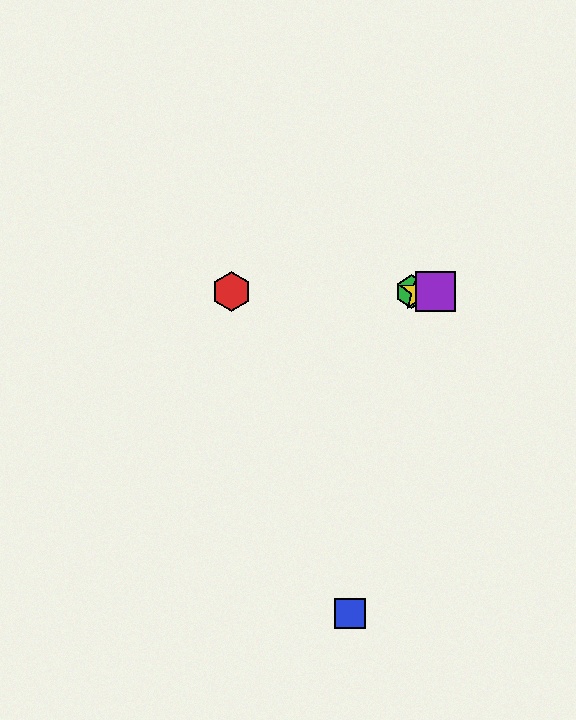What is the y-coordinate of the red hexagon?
The red hexagon is at y≈292.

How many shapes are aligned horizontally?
4 shapes (the red hexagon, the green hexagon, the yellow star, the purple square) are aligned horizontally.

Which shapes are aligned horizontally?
The red hexagon, the green hexagon, the yellow star, the purple square are aligned horizontally.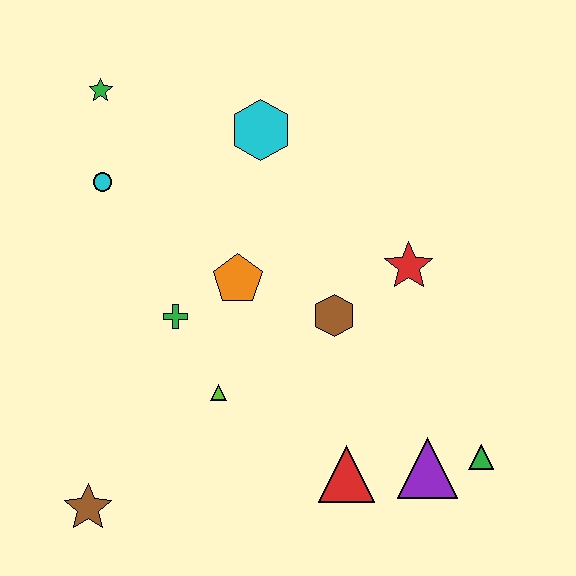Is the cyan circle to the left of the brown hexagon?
Yes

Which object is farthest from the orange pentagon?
The green triangle is farthest from the orange pentagon.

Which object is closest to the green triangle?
The purple triangle is closest to the green triangle.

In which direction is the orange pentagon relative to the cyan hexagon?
The orange pentagon is below the cyan hexagon.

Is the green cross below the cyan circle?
Yes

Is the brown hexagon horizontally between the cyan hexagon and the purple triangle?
Yes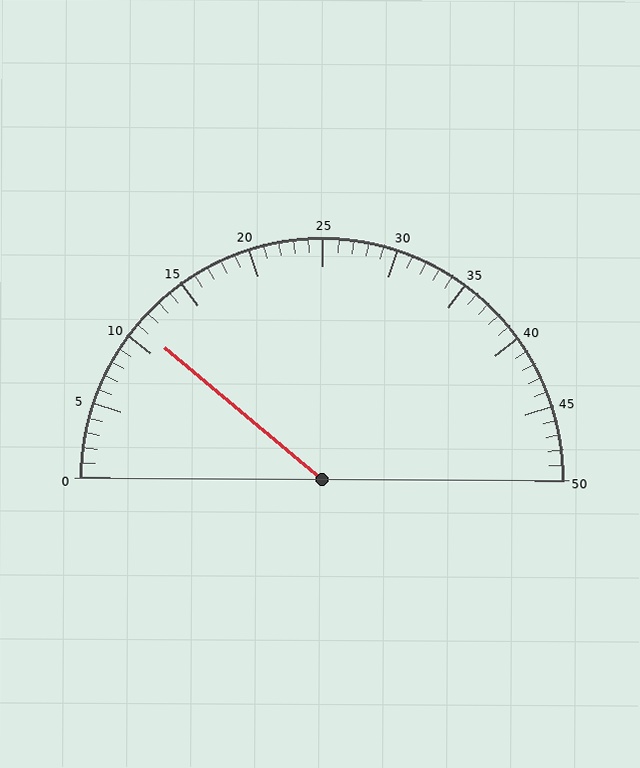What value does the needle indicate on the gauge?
The needle indicates approximately 11.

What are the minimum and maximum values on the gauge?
The gauge ranges from 0 to 50.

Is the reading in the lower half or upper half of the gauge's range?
The reading is in the lower half of the range (0 to 50).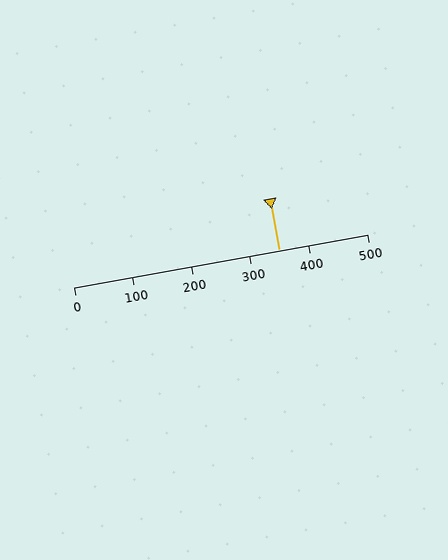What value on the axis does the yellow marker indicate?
The marker indicates approximately 350.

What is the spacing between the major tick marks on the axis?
The major ticks are spaced 100 apart.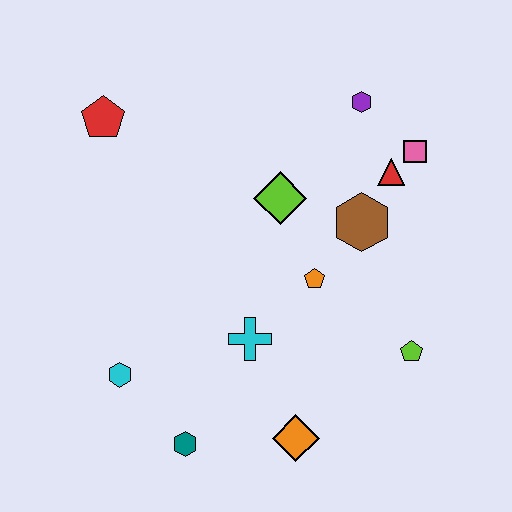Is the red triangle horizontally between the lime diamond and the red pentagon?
No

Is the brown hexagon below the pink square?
Yes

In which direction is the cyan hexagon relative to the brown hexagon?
The cyan hexagon is to the left of the brown hexagon.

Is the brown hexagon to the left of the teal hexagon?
No